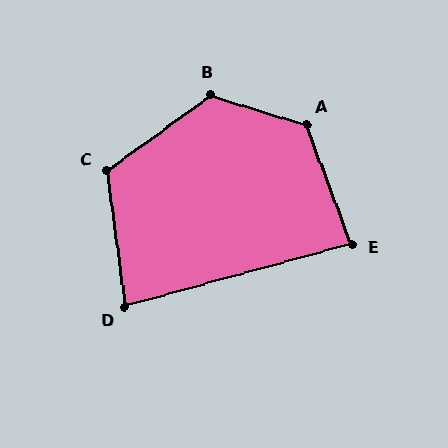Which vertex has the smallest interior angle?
D, at approximately 82 degrees.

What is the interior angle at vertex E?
Approximately 85 degrees (acute).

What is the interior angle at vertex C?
Approximately 118 degrees (obtuse).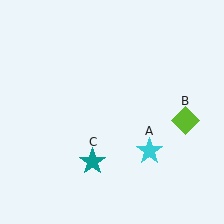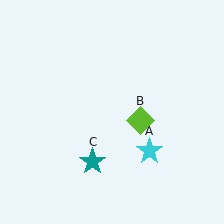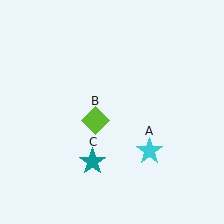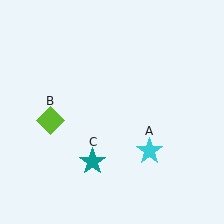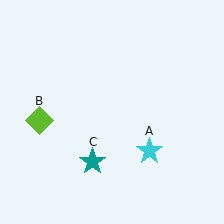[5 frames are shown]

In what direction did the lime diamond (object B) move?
The lime diamond (object B) moved left.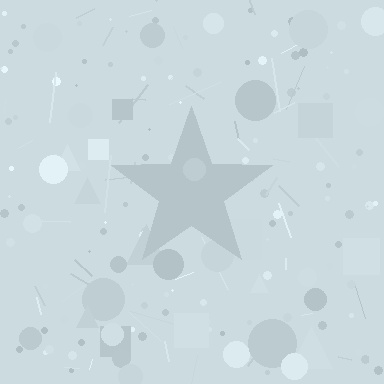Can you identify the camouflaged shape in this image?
The camouflaged shape is a star.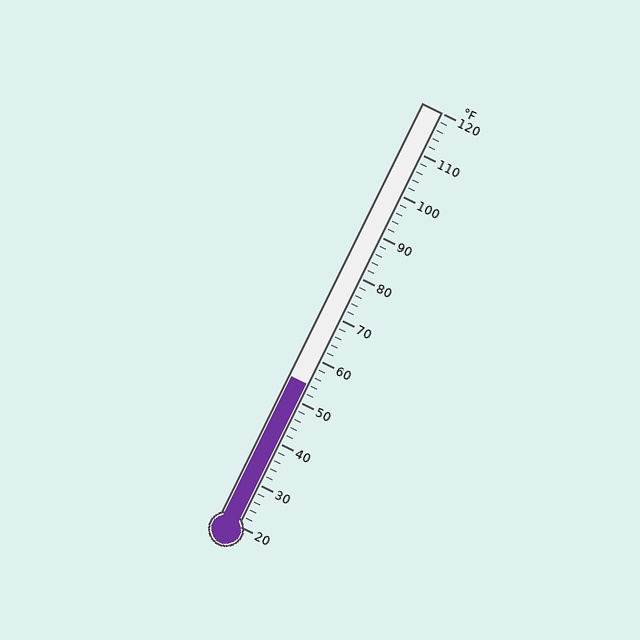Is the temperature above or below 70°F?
The temperature is below 70°F.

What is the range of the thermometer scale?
The thermometer scale ranges from 20°F to 120°F.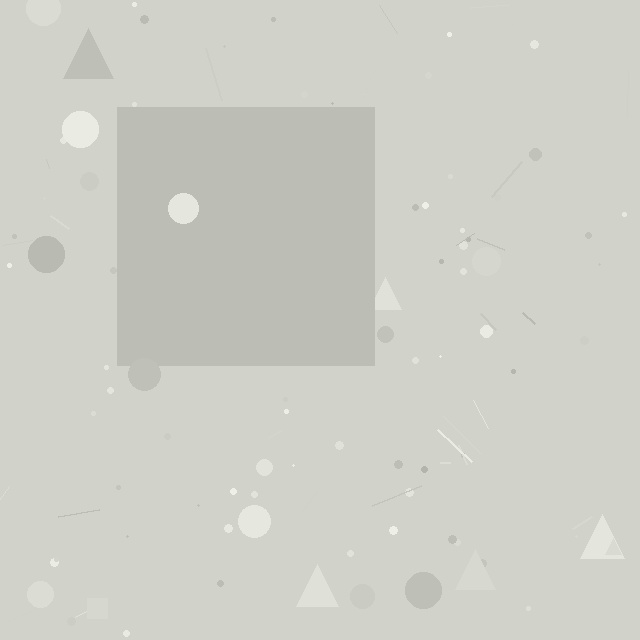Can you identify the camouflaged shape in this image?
The camouflaged shape is a square.